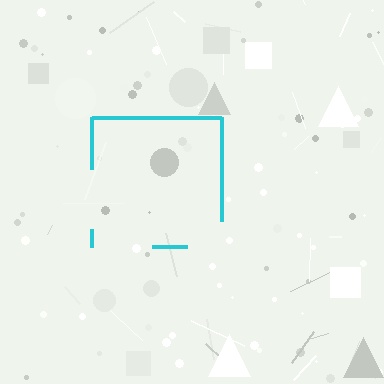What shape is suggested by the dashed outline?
The dashed outline suggests a square.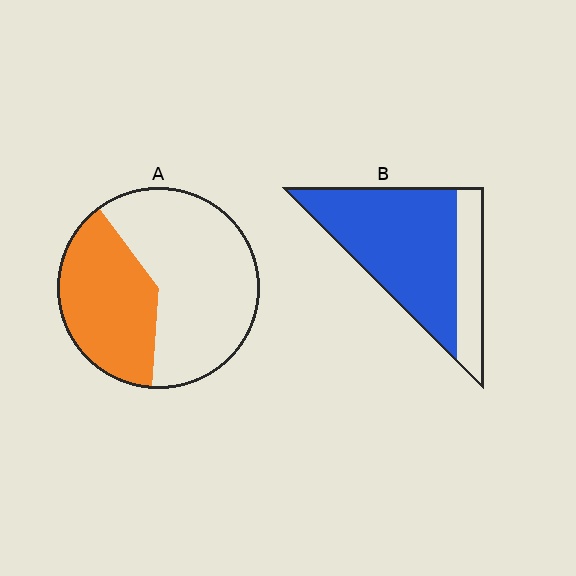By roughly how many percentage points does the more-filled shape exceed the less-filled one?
By roughly 35 percentage points (B over A).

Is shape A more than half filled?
No.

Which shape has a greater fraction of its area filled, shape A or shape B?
Shape B.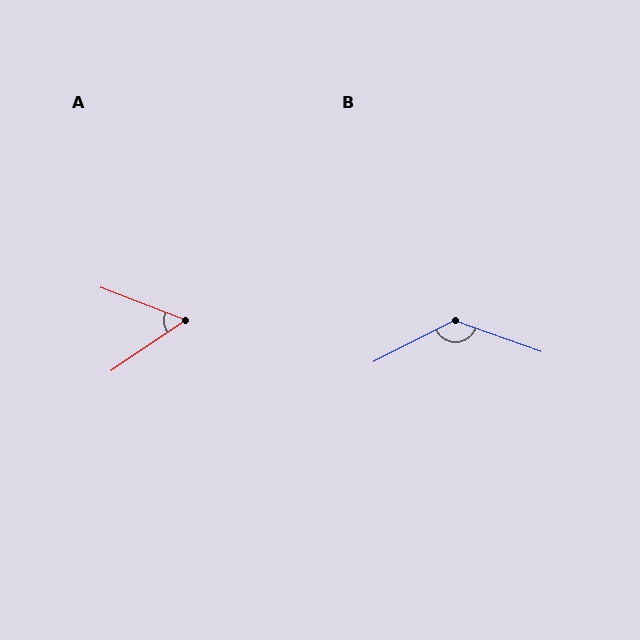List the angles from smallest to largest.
A (55°), B (133°).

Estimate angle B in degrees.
Approximately 133 degrees.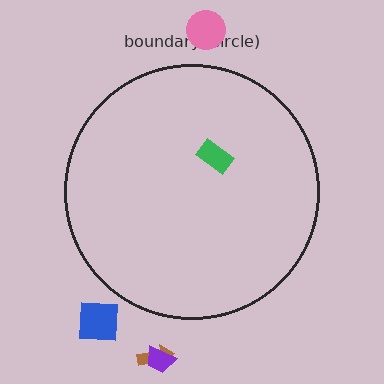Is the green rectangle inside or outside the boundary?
Inside.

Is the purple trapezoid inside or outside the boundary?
Outside.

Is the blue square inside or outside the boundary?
Outside.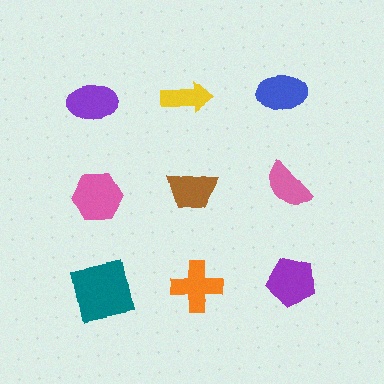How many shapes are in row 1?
3 shapes.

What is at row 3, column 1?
A teal square.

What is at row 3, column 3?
A purple pentagon.